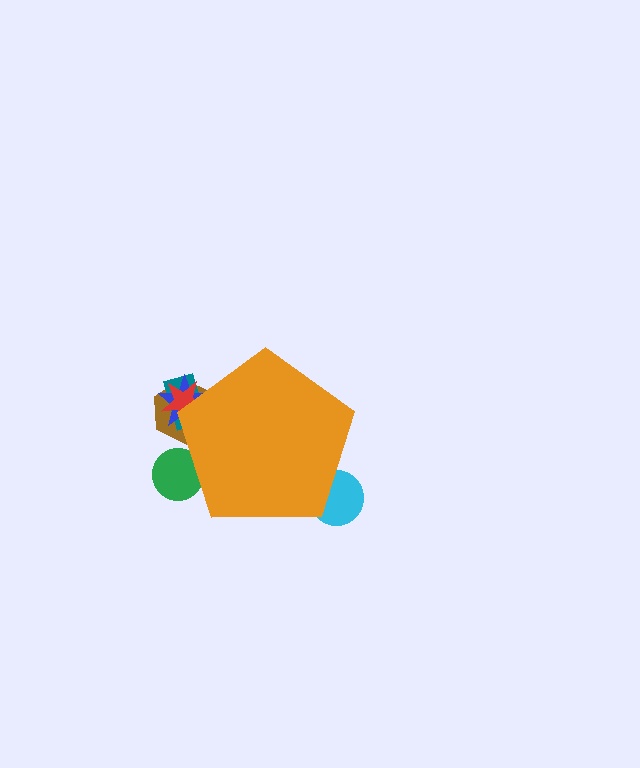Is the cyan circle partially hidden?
Yes, the cyan circle is partially hidden behind the orange pentagon.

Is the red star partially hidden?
Yes, the red star is partially hidden behind the orange pentagon.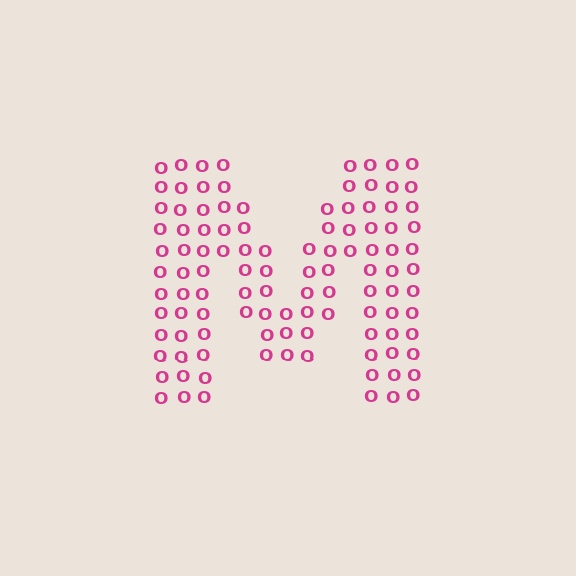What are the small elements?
The small elements are letter O's.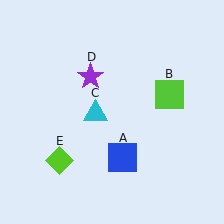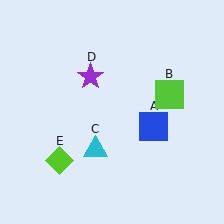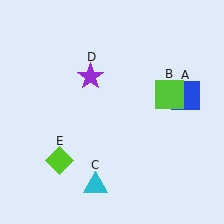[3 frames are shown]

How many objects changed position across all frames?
2 objects changed position: blue square (object A), cyan triangle (object C).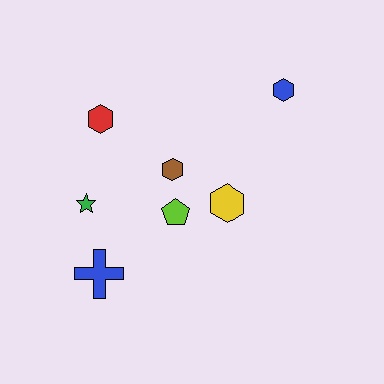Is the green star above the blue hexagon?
No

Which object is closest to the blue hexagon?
The yellow hexagon is closest to the blue hexagon.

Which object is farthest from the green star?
The blue hexagon is farthest from the green star.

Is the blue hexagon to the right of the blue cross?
Yes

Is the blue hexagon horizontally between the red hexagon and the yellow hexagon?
No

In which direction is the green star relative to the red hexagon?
The green star is below the red hexagon.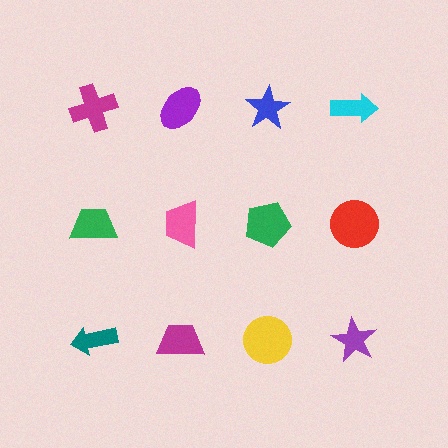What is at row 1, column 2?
A purple ellipse.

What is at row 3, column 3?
A yellow circle.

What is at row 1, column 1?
A magenta cross.